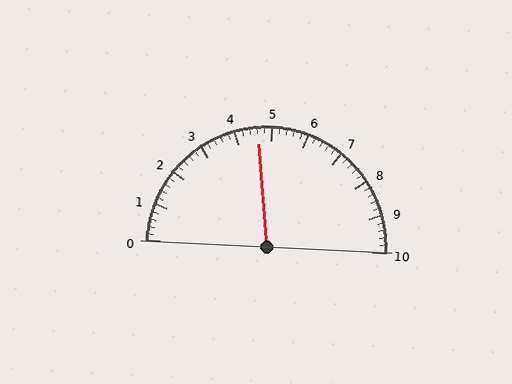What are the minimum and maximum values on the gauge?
The gauge ranges from 0 to 10.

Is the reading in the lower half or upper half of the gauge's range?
The reading is in the lower half of the range (0 to 10).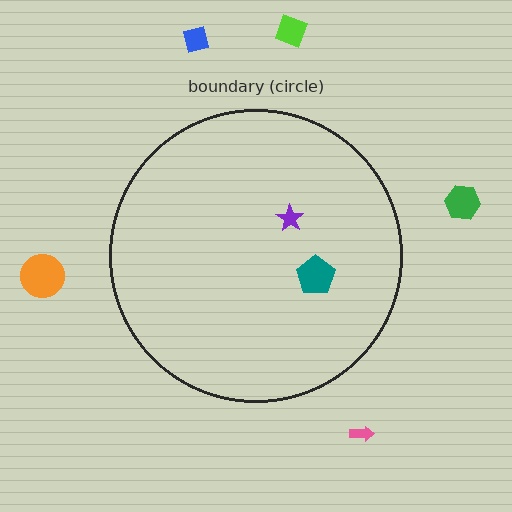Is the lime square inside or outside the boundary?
Outside.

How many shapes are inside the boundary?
2 inside, 5 outside.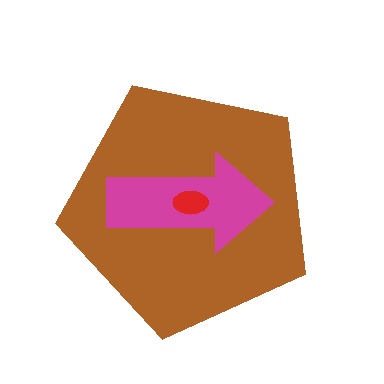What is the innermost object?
The red ellipse.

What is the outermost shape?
The brown pentagon.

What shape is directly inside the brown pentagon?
The magenta arrow.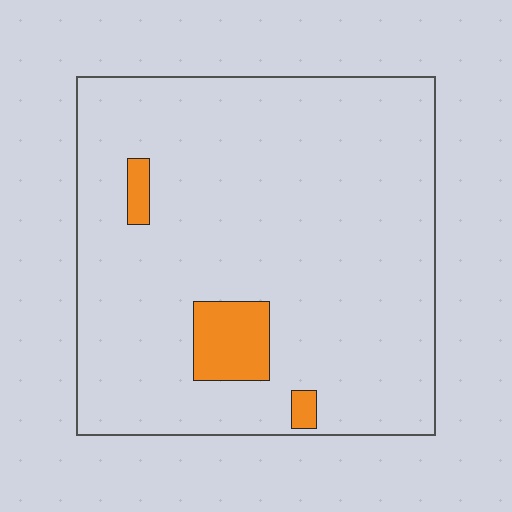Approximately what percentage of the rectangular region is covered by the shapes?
Approximately 5%.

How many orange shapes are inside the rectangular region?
3.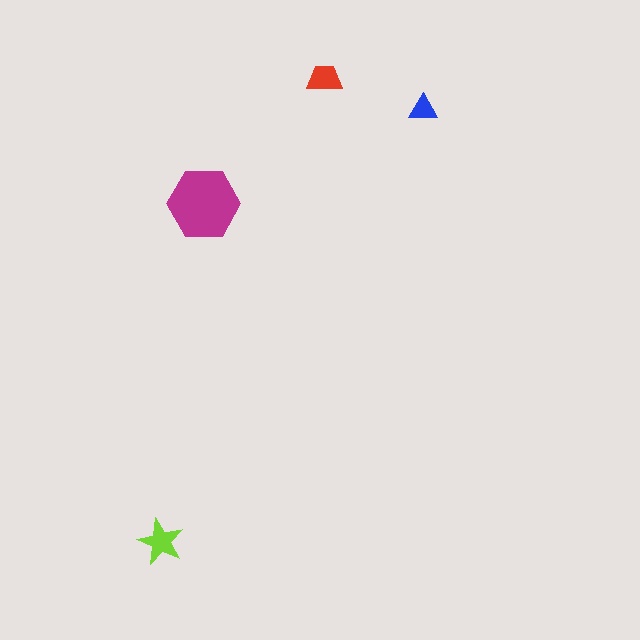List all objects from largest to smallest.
The magenta hexagon, the lime star, the red trapezoid, the blue triangle.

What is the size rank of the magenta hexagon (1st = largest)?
1st.